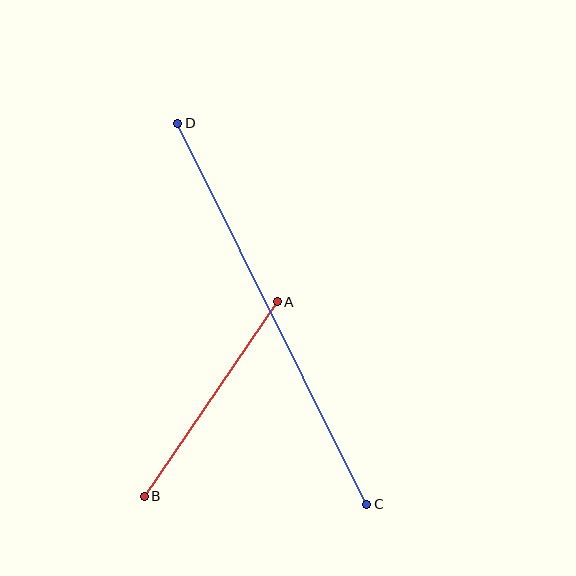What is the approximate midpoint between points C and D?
The midpoint is at approximately (272, 314) pixels.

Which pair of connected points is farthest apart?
Points C and D are farthest apart.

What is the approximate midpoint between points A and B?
The midpoint is at approximately (211, 399) pixels.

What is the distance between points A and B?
The distance is approximately 236 pixels.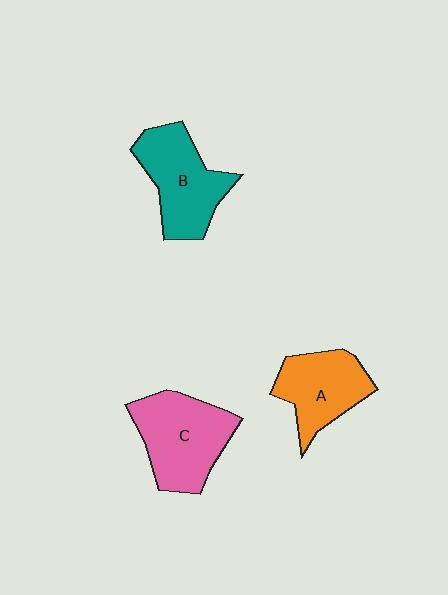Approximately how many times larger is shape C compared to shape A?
Approximately 1.3 times.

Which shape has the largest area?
Shape C (pink).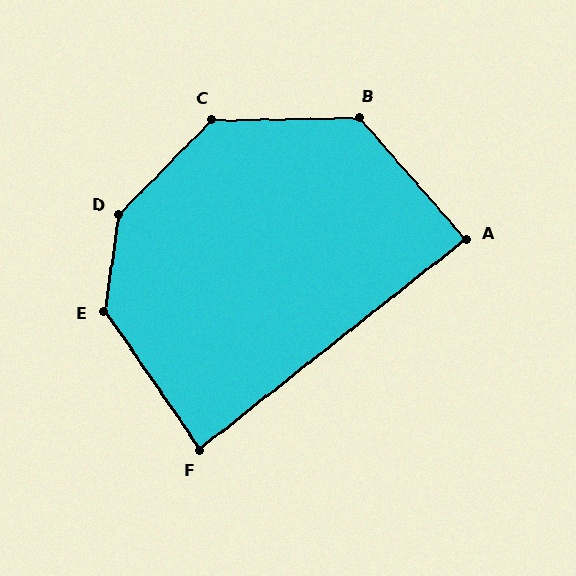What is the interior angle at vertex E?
Approximately 137 degrees (obtuse).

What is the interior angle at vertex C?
Approximately 135 degrees (obtuse).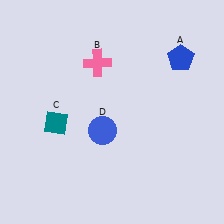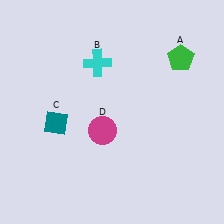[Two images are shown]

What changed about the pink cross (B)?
In Image 1, B is pink. In Image 2, it changed to cyan.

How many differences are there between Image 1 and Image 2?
There are 3 differences between the two images.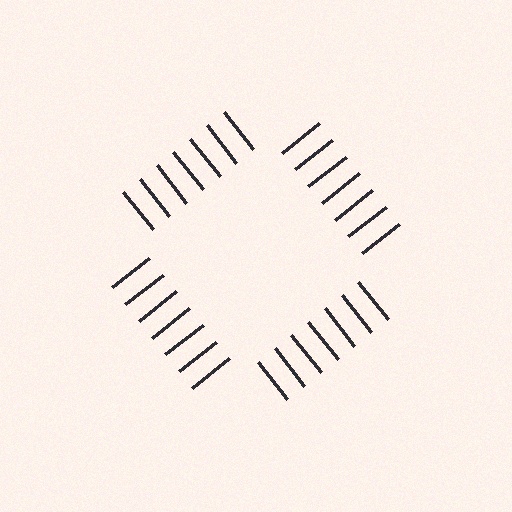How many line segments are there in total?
28 — 7 along each of the 4 edges.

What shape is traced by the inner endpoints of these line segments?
An illusory square — the line segments terminate on its edges but no continuous stroke is drawn.